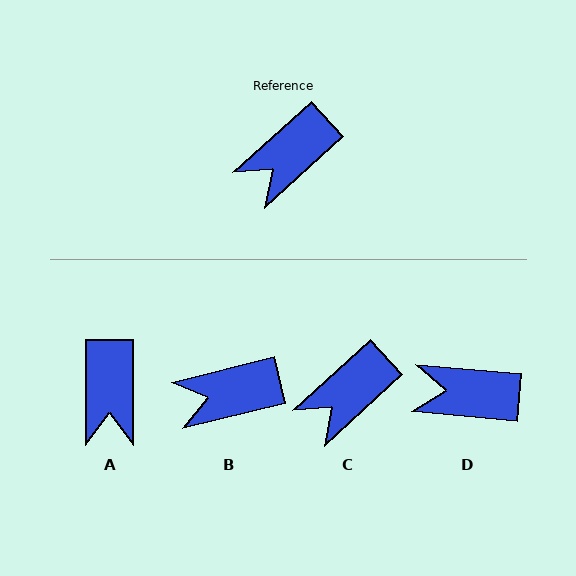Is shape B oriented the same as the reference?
No, it is off by about 28 degrees.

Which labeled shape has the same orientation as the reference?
C.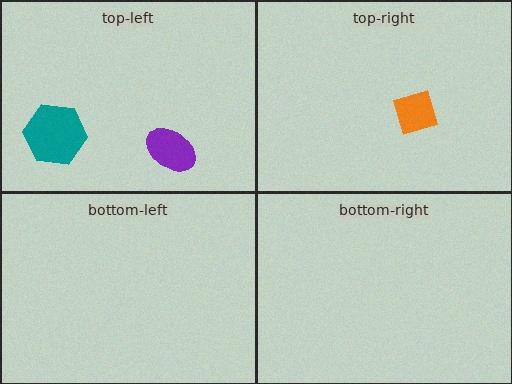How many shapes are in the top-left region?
2.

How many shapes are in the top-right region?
1.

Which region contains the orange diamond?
The top-right region.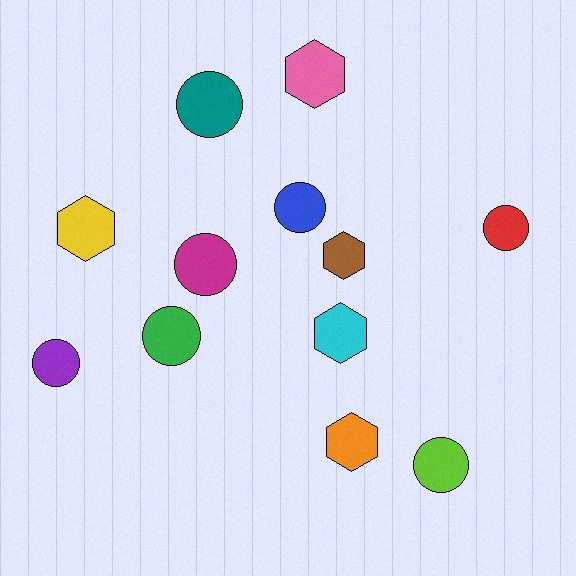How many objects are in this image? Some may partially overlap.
There are 12 objects.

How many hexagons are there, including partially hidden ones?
There are 5 hexagons.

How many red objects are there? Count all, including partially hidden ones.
There is 1 red object.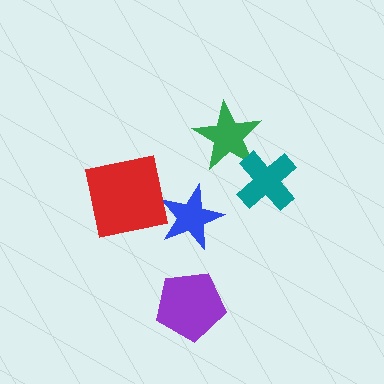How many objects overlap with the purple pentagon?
0 objects overlap with the purple pentagon.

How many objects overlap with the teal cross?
1 object overlaps with the teal cross.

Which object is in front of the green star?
The teal cross is in front of the green star.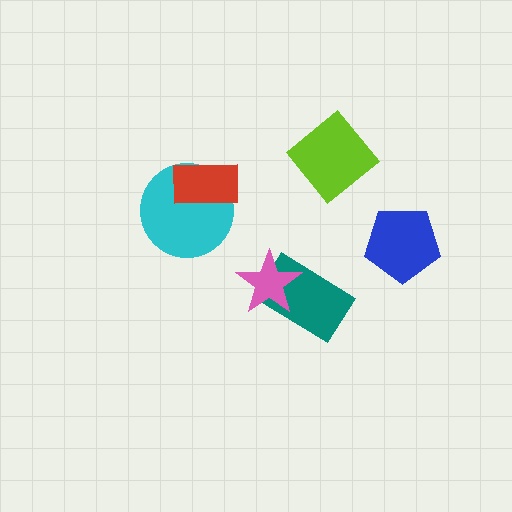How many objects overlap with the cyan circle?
1 object overlaps with the cyan circle.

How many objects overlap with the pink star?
1 object overlaps with the pink star.